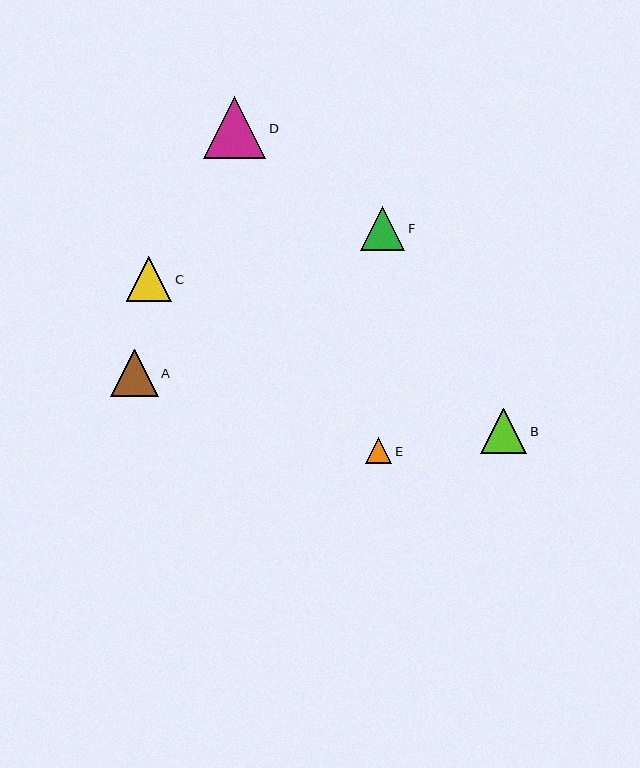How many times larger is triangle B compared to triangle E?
Triangle B is approximately 1.8 times the size of triangle E.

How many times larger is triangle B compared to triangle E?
Triangle B is approximately 1.8 times the size of triangle E.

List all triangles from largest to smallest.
From largest to smallest: D, A, B, C, F, E.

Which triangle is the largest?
Triangle D is the largest with a size of approximately 62 pixels.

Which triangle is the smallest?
Triangle E is the smallest with a size of approximately 26 pixels.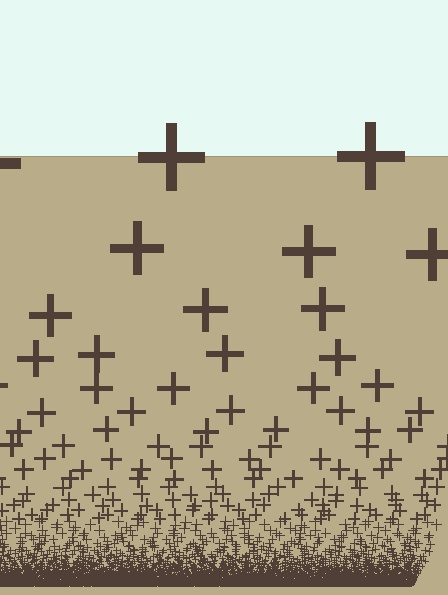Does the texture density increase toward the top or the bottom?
Density increases toward the bottom.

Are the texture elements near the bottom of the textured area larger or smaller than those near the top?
Smaller. The gradient is inverted — elements near the bottom are smaller and denser.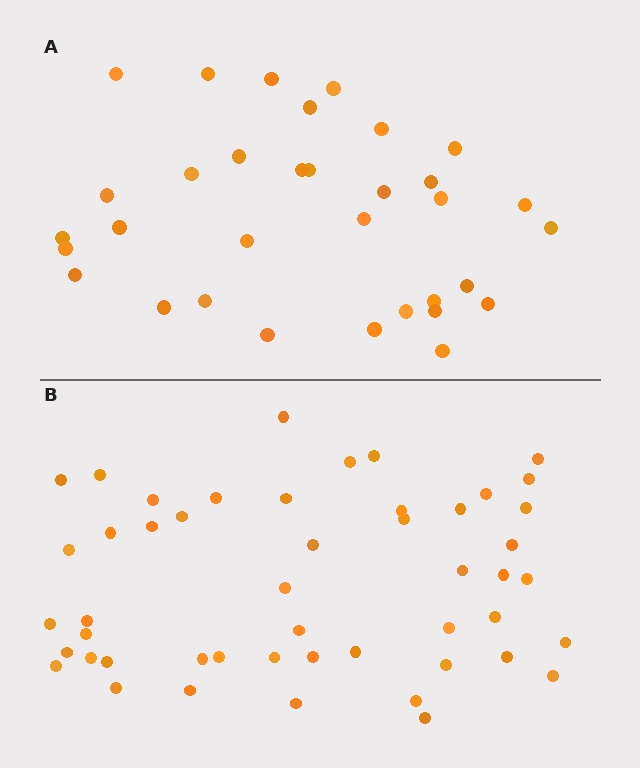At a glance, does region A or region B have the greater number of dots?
Region B (the bottom region) has more dots.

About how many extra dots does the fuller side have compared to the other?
Region B has approximately 15 more dots than region A.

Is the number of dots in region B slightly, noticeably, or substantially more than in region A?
Region B has substantially more. The ratio is roughly 1.5 to 1.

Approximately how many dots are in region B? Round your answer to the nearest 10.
About 50 dots. (The exact count is 49, which rounds to 50.)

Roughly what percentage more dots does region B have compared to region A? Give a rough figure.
About 50% more.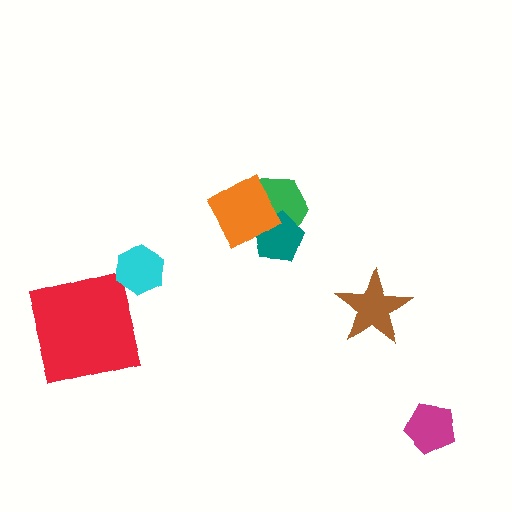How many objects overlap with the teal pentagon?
2 objects overlap with the teal pentagon.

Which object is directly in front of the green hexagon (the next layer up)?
The teal pentagon is directly in front of the green hexagon.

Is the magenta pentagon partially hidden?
No, no other shape covers it.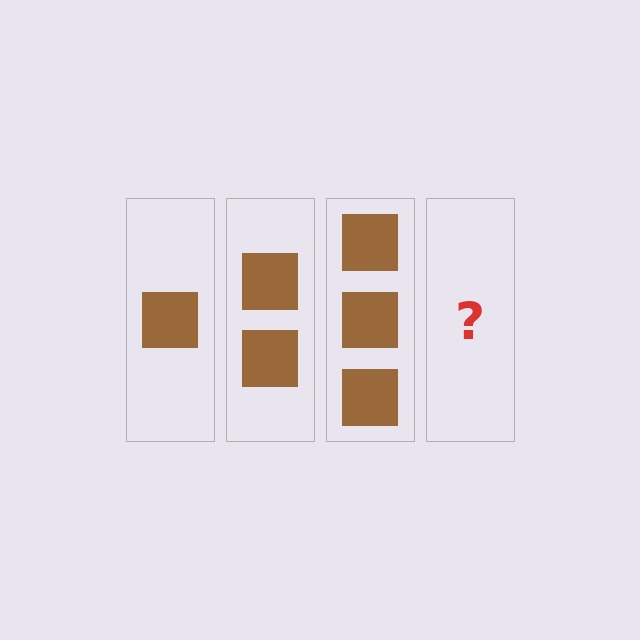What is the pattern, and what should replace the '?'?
The pattern is that each step adds one more square. The '?' should be 4 squares.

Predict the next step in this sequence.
The next step is 4 squares.